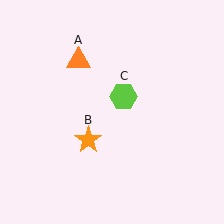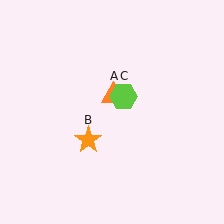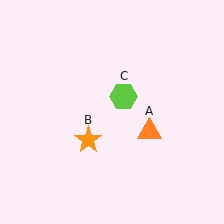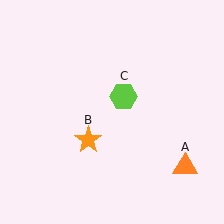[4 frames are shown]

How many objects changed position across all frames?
1 object changed position: orange triangle (object A).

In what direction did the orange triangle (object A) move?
The orange triangle (object A) moved down and to the right.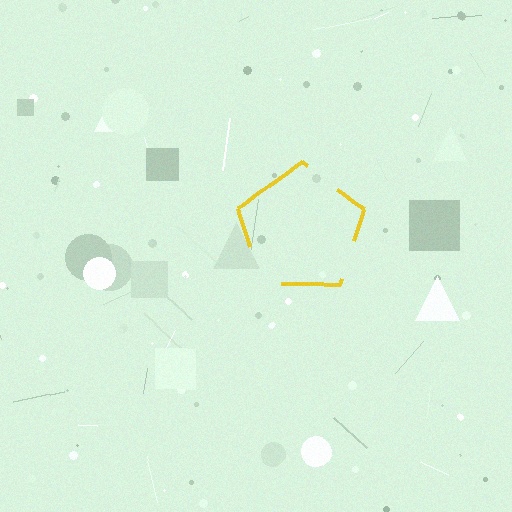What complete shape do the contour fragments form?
The contour fragments form a pentagon.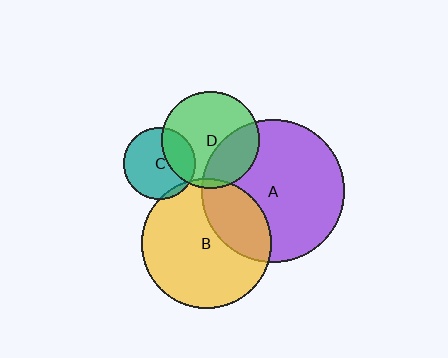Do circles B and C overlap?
Yes.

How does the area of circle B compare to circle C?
Approximately 3.2 times.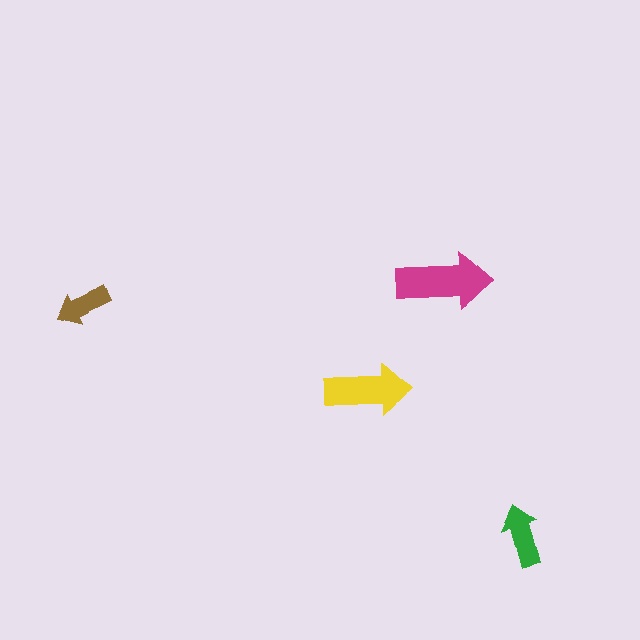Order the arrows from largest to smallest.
the magenta one, the yellow one, the green one, the brown one.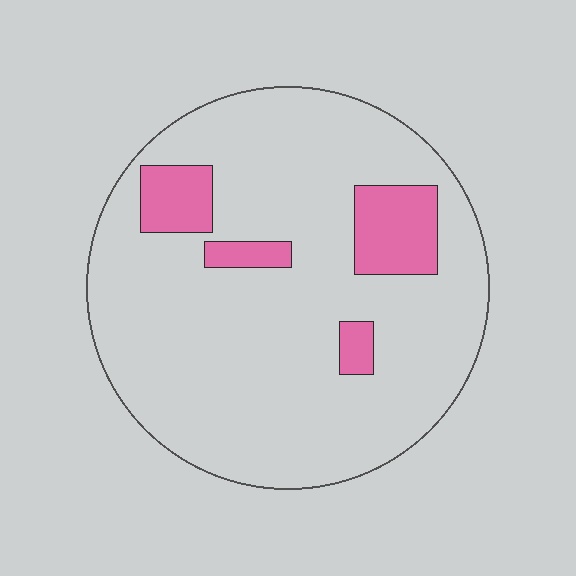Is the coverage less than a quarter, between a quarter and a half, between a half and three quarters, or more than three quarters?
Less than a quarter.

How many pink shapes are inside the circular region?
4.